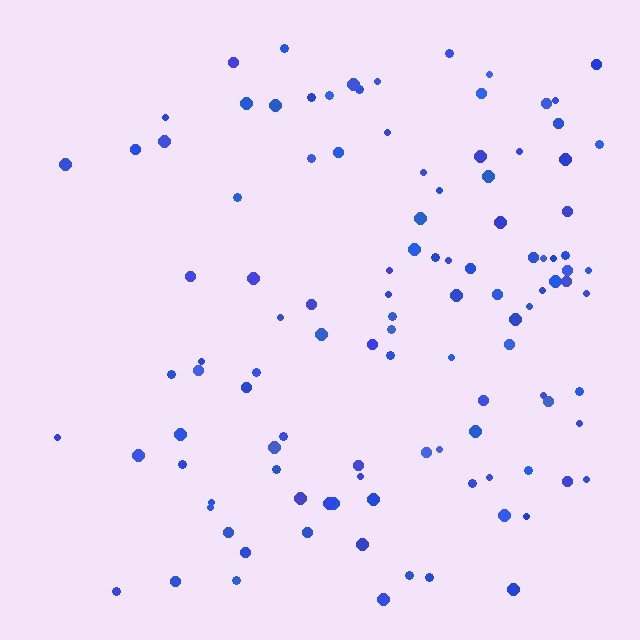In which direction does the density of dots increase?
From left to right, with the right side densest.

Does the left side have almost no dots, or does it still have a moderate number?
Still a moderate number, just noticeably fewer than the right.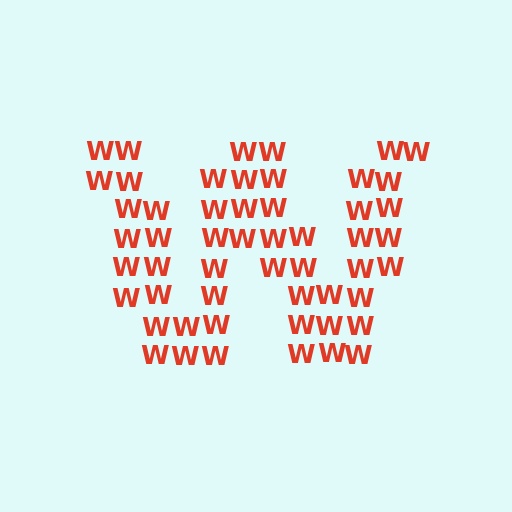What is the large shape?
The large shape is the letter W.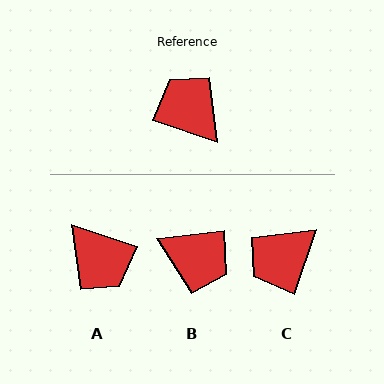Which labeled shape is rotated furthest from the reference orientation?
A, about 179 degrees away.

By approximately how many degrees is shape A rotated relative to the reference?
Approximately 179 degrees clockwise.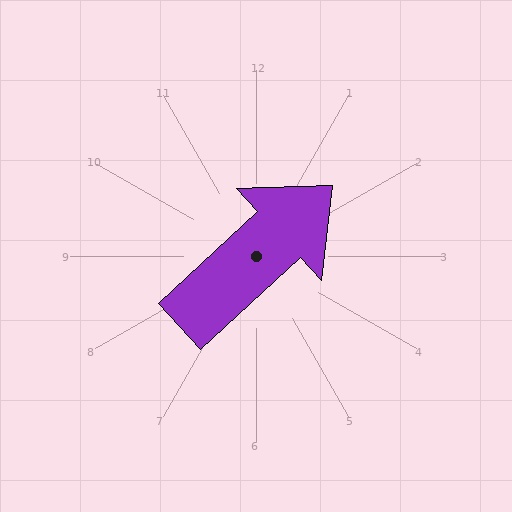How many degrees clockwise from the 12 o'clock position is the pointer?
Approximately 47 degrees.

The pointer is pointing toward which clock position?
Roughly 2 o'clock.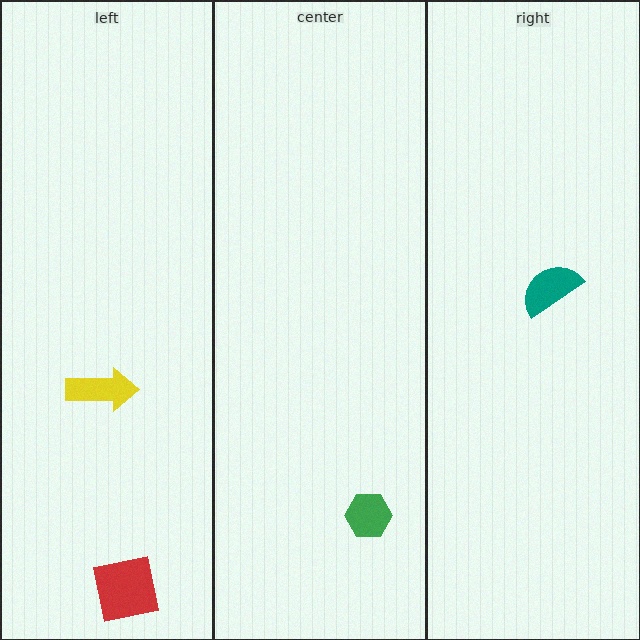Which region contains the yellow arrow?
The left region.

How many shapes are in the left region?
2.